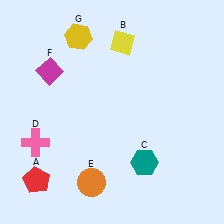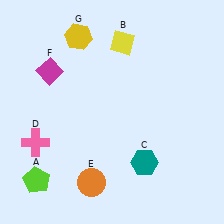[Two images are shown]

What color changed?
The pentagon (A) changed from red in Image 1 to lime in Image 2.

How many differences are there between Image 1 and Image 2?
There is 1 difference between the two images.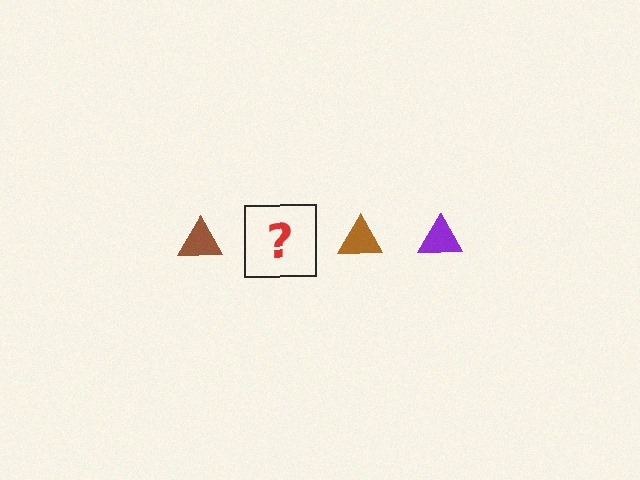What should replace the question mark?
The question mark should be replaced with a purple triangle.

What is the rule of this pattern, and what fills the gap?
The rule is that the pattern cycles through brown, purple triangles. The gap should be filled with a purple triangle.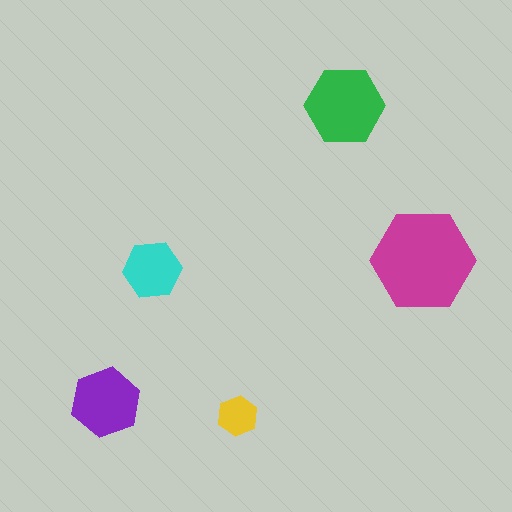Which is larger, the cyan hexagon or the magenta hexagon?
The magenta one.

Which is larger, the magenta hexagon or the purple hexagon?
The magenta one.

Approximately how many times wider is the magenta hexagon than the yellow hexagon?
About 2.5 times wider.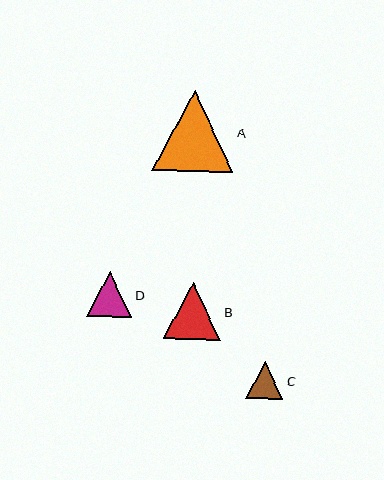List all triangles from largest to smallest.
From largest to smallest: A, B, D, C.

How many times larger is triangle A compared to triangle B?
Triangle A is approximately 1.4 times the size of triangle B.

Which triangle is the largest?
Triangle A is the largest with a size of approximately 81 pixels.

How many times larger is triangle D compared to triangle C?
Triangle D is approximately 1.2 times the size of triangle C.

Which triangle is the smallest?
Triangle C is the smallest with a size of approximately 38 pixels.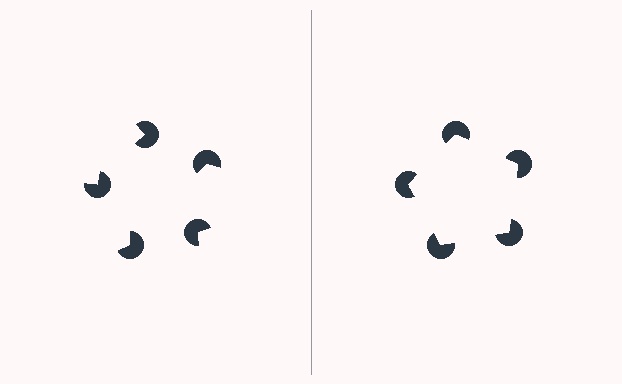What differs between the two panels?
The pac-man discs are positioned identically on both sides; only the wedge orientations differ. On the right they align to a pentagon; on the left they are misaligned.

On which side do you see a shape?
An illusory pentagon appears on the right side. On the left side the wedge cuts are rotated, so no coherent shape forms.